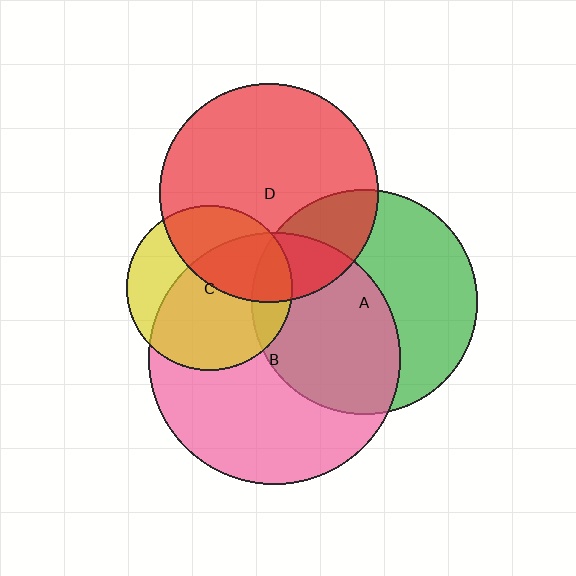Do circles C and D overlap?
Yes.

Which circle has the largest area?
Circle B (pink).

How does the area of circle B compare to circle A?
Approximately 1.2 times.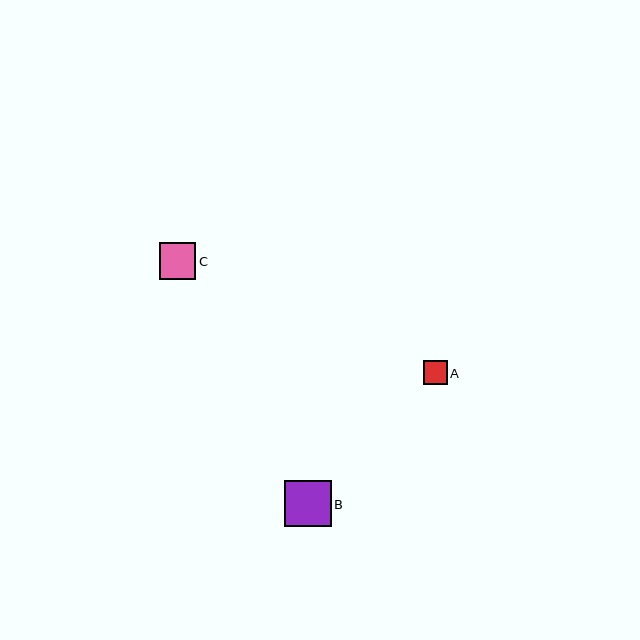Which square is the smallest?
Square A is the smallest with a size of approximately 24 pixels.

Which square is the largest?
Square B is the largest with a size of approximately 47 pixels.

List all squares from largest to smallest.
From largest to smallest: B, C, A.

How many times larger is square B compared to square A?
Square B is approximately 2.0 times the size of square A.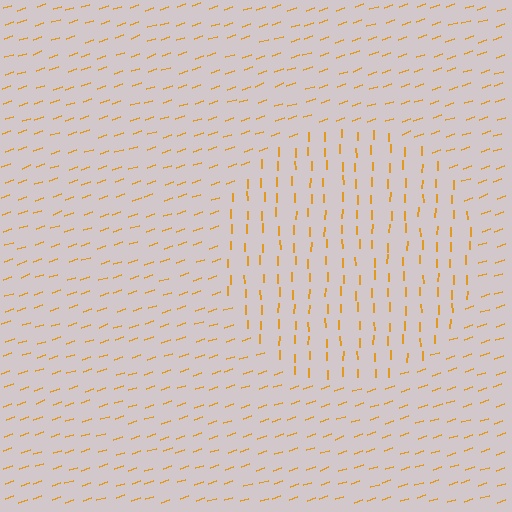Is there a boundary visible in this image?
Yes, there is a texture boundary formed by a change in line orientation.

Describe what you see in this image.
The image is filled with small orange line segments. A circle region in the image has lines oriented differently from the surrounding lines, creating a visible texture boundary.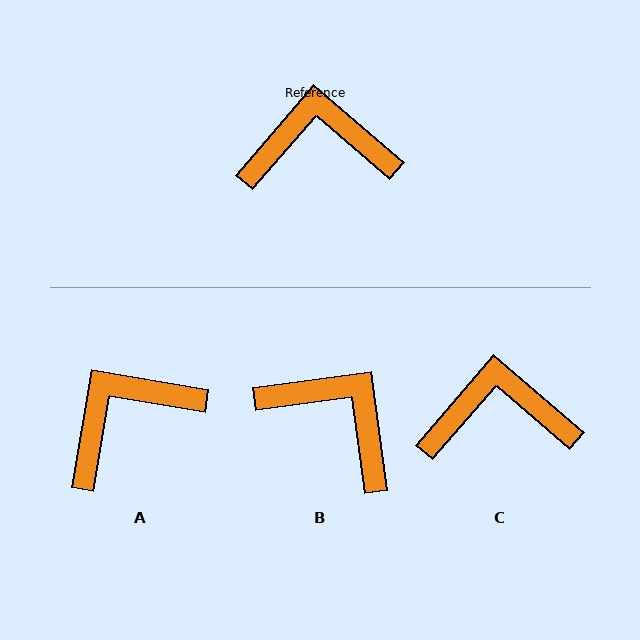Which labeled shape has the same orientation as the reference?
C.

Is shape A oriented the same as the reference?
No, it is off by about 31 degrees.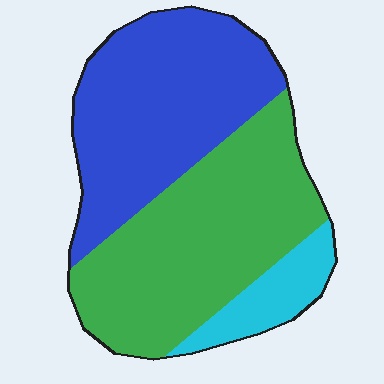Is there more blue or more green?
Green.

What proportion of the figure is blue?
Blue takes up about two fifths (2/5) of the figure.